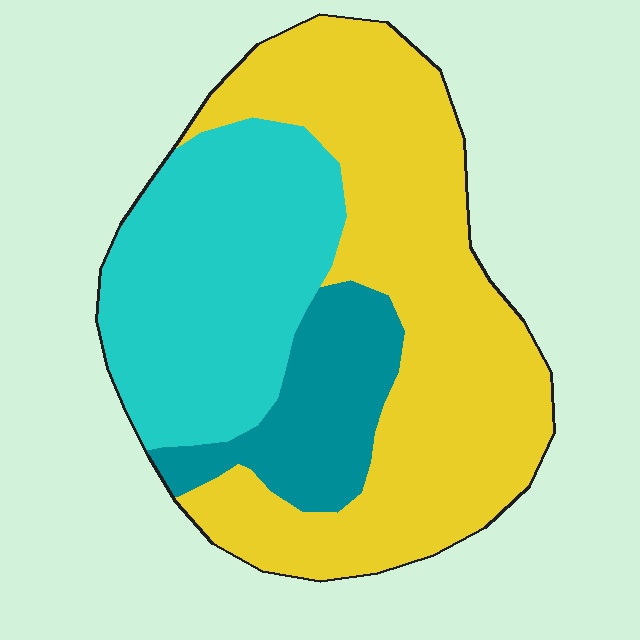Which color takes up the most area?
Yellow, at roughly 55%.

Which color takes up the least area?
Teal, at roughly 15%.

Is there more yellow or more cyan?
Yellow.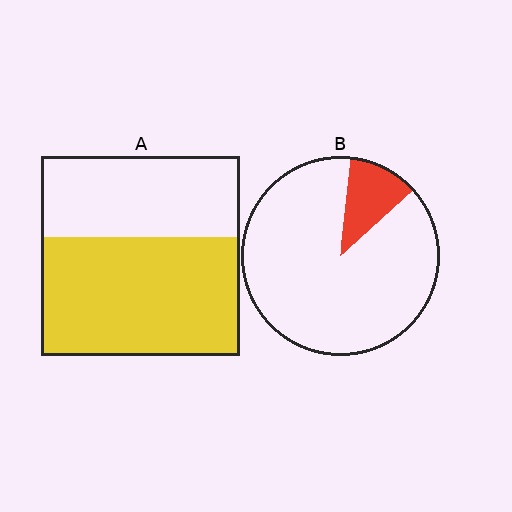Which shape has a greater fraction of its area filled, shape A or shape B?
Shape A.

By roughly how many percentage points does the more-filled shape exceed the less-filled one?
By roughly 50 percentage points (A over B).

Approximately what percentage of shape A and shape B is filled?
A is approximately 60% and B is approximately 10%.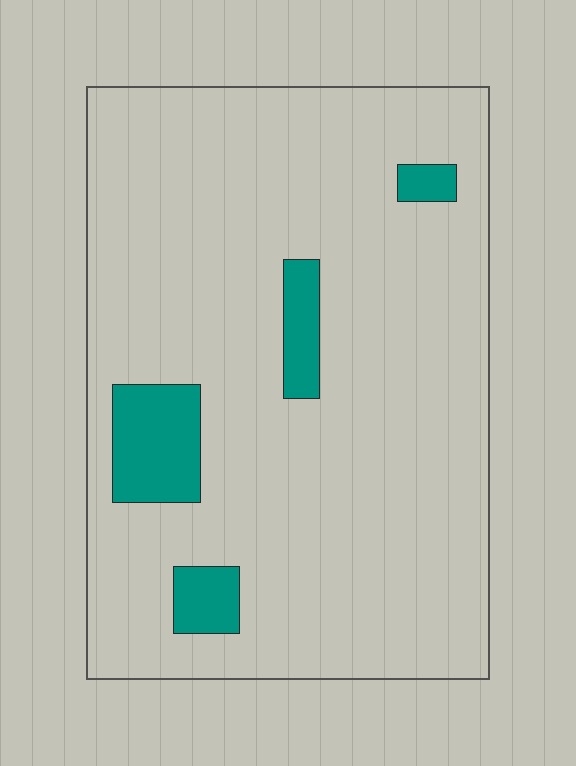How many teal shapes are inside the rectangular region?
4.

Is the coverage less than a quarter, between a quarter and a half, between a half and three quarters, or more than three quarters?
Less than a quarter.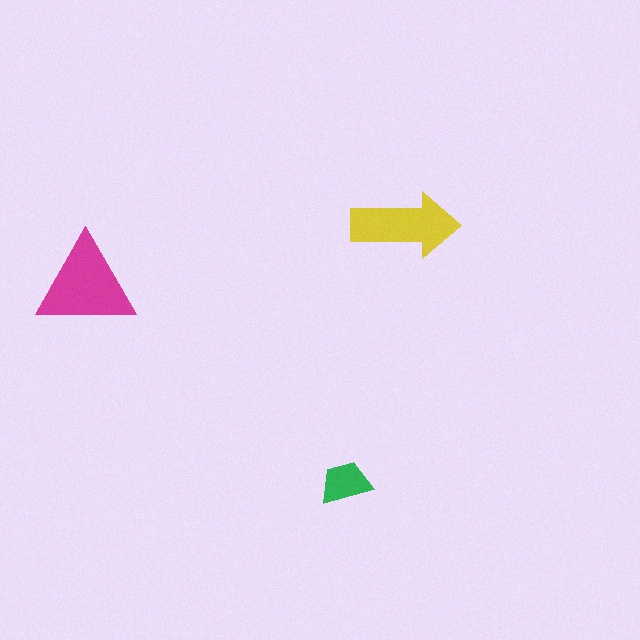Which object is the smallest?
The green trapezoid.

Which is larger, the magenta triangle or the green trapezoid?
The magenta triangle.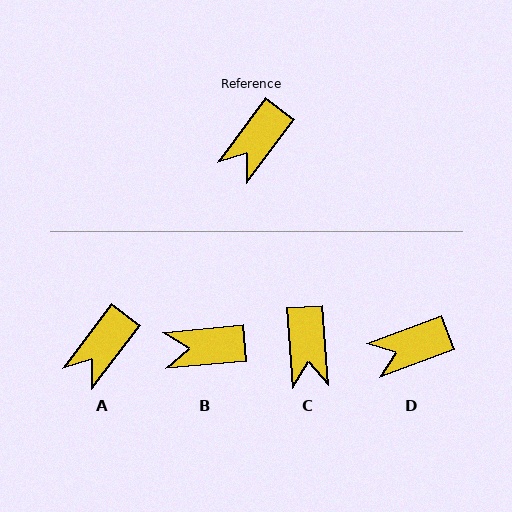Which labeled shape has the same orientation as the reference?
A.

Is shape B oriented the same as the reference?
No, it is off by about 48 degrees.